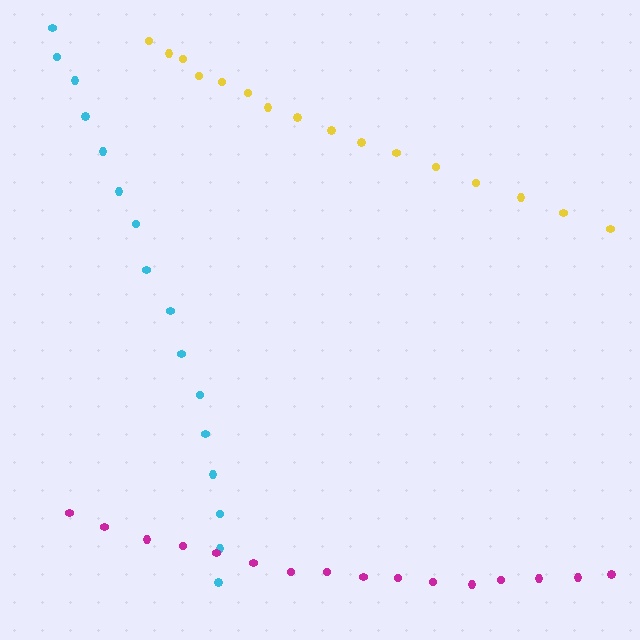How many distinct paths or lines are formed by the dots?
There are 3 distinct paths.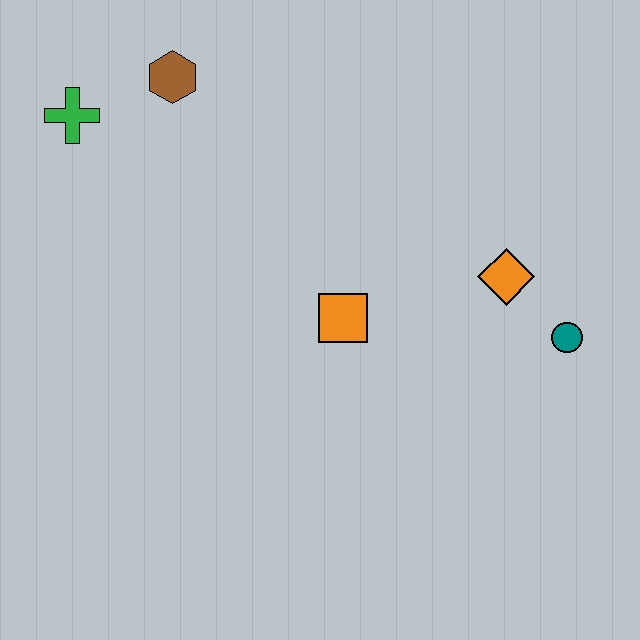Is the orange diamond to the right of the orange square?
Yes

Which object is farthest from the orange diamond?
The green cross is farthest from the orange diamond.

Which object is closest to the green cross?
The brown hexagon is closest to the green cross.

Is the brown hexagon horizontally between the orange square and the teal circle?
No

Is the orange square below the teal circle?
No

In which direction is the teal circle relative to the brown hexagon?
The teal circle is to the right of the brown hexagon.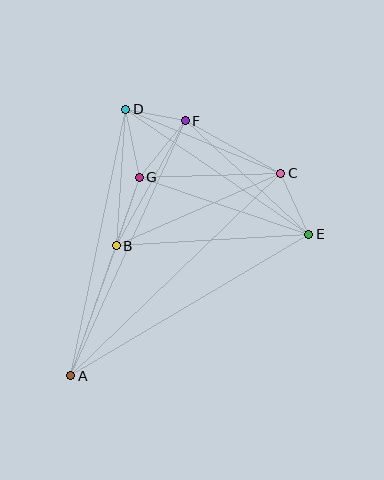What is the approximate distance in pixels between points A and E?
The distance between A and E is approximately 277 pixels.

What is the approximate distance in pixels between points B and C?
The distance between B and C is approximately 179 pixels.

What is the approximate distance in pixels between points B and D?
The distance between B and D is approximately 137 pixels.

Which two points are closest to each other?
Points D and F are closest to each other.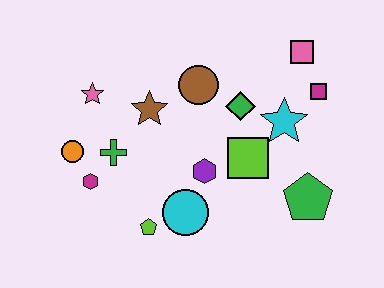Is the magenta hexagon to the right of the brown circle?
No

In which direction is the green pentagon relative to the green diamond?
The green pentagon is below the green diamond.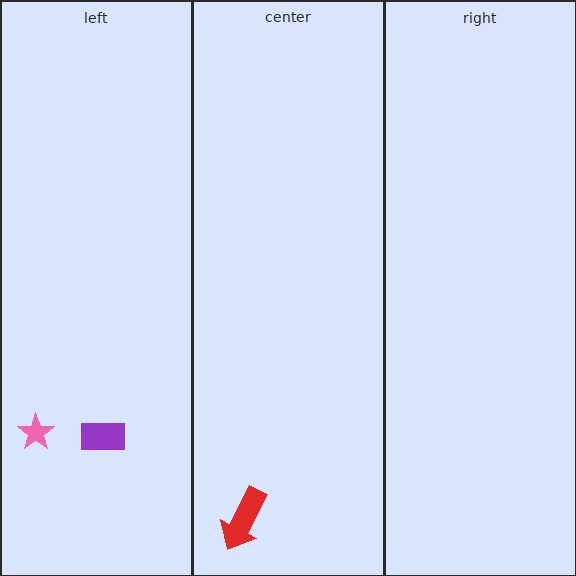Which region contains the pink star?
The left region.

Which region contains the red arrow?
The center region.